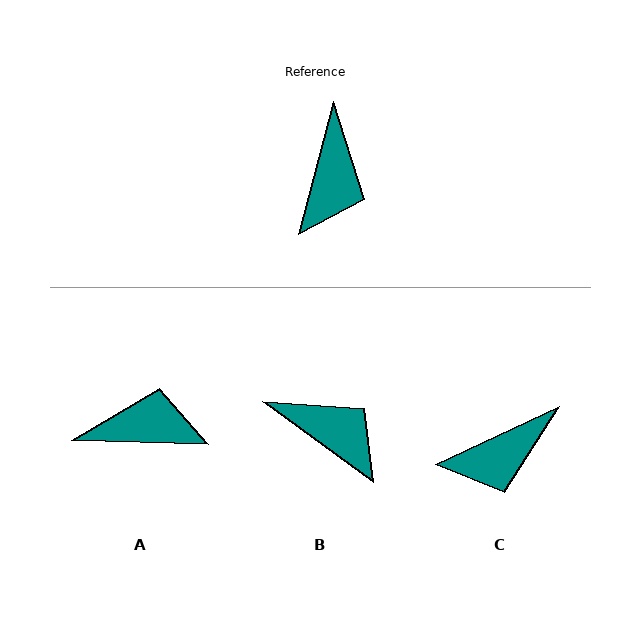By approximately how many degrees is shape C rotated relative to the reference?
Approximately 51 degrees clockwise.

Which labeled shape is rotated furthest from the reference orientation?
A, about 103 degrees away.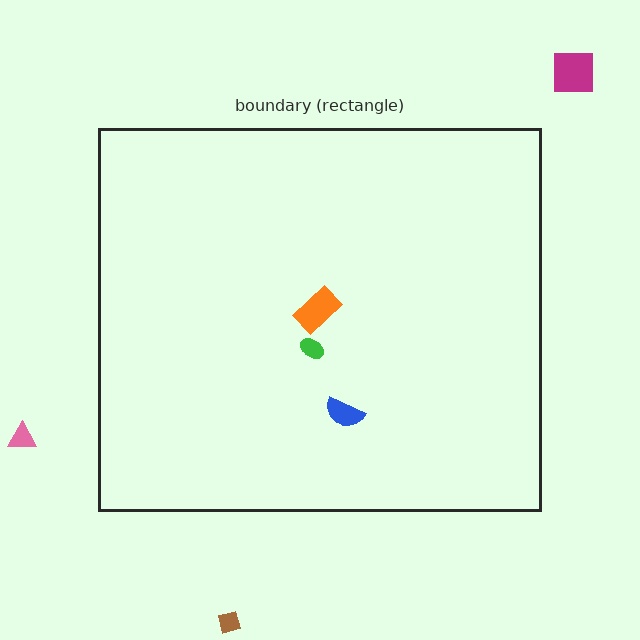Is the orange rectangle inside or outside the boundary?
Inside.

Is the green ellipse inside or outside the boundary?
Inside.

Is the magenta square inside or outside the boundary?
Outside.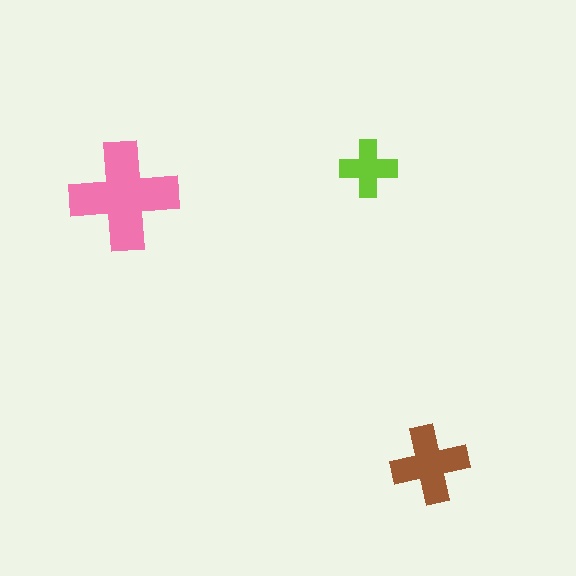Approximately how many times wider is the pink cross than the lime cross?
About 2 times wider.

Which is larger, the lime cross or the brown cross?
The brown one.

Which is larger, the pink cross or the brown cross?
The pink one.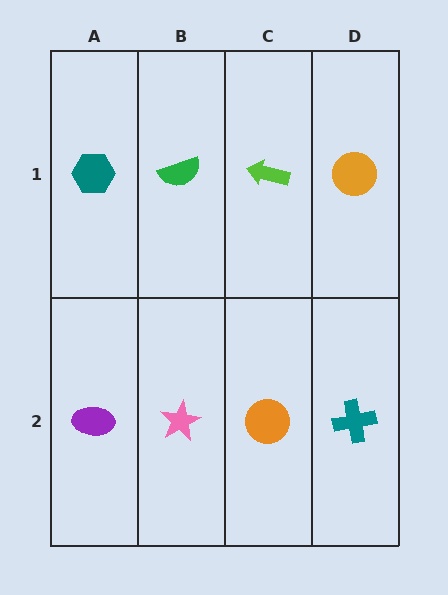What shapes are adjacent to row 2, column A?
A teal hexagon (row 1, column A), a pink star (row 2, column B).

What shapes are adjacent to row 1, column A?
A purple ellipse (row 2, column A), a green semicircle (row 1, column B).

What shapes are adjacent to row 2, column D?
An orange circle (row 1, column D), an orange circle (row 2, column C).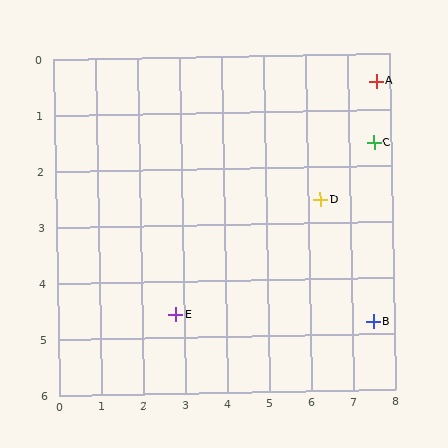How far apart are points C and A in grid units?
Points C and A are about 1.1 grid units apart.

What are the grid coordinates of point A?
Point A is at approximately (7.7, 0.5).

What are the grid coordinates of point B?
Point B is at approximately (7.5, 4.8).